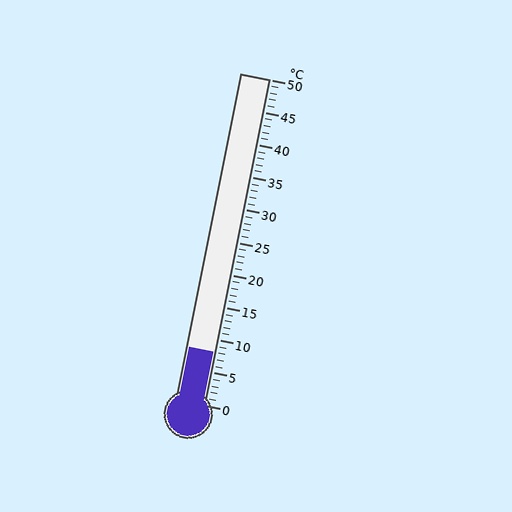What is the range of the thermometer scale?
The thermometer scale ranges from 0°C to 50°C.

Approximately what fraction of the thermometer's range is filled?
The thermometer is filled to approximately 15% of its range.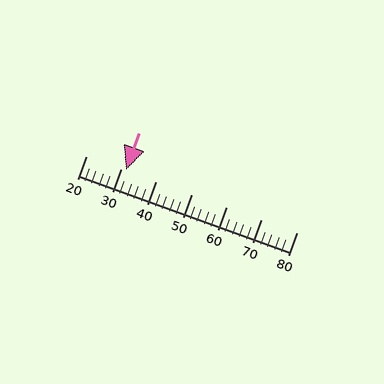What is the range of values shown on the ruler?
The ruler shows values from 20 to 80.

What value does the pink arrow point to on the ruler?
The pink arrow points to approximately 31.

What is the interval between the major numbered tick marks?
The major tick marks are spaced 10 units apart.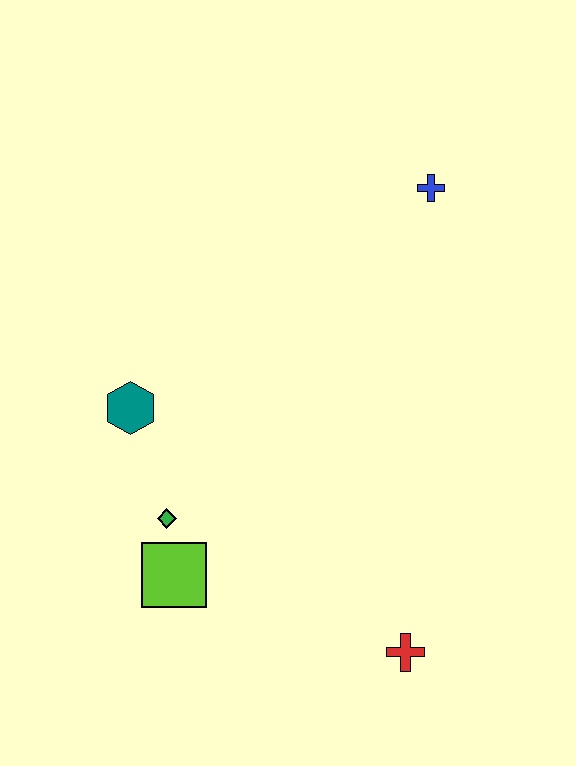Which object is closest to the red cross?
The lime square is closest to the red cross.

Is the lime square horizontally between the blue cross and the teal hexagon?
Yes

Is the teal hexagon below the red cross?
No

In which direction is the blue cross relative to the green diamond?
The blue cross is above the green diamond.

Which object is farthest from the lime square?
The blue cross is farthest from the lime square.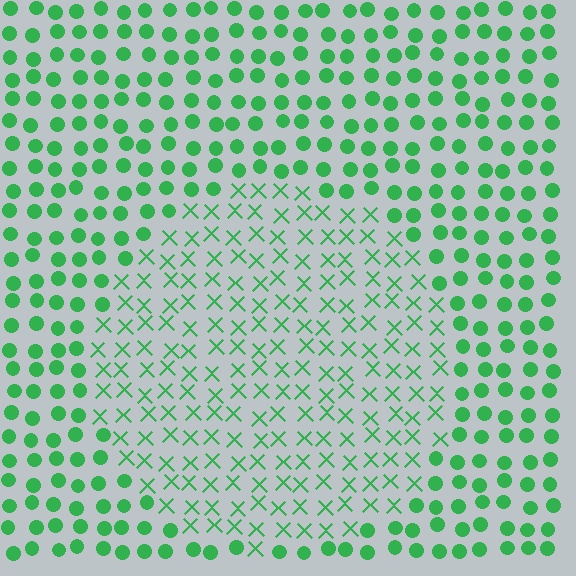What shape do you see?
I see a circle.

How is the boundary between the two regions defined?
The boundary is defined by a change in element shape: X marks inside vs. circles outside. All elements share the same color and spacing.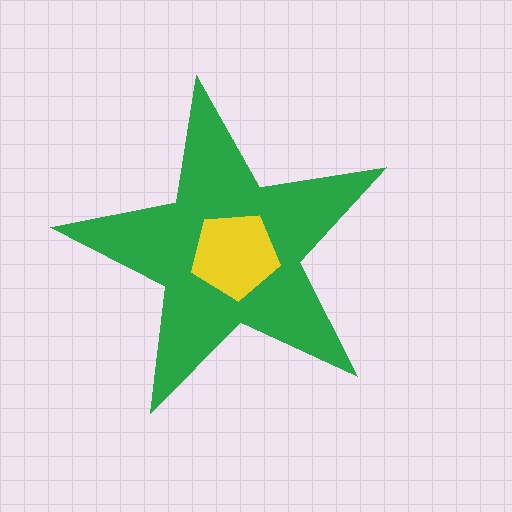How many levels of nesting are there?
2.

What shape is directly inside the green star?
The yellow pentagon.